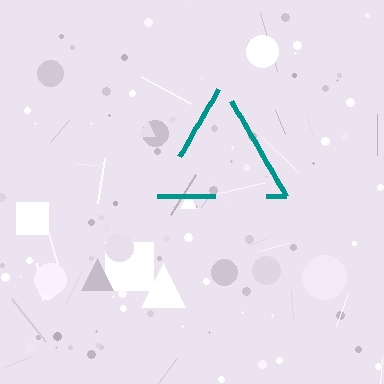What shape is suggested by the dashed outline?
The dashed outline suggests a triangle.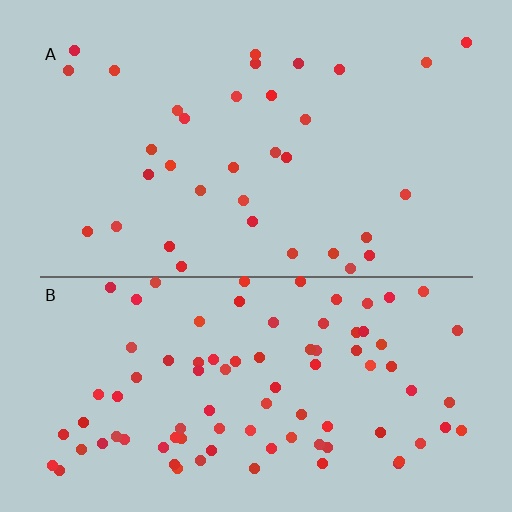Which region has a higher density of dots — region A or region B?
B (the bottom).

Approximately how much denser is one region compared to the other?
Approximately 2.6× — region B over region A.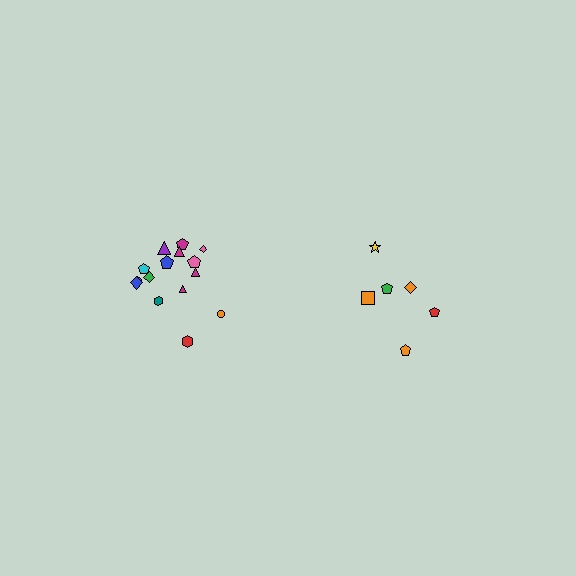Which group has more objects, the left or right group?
The left group.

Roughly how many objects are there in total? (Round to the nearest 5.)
Roughly 20 objects in total.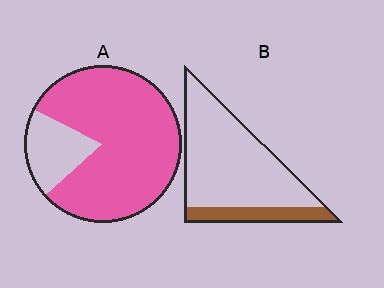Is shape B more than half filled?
No.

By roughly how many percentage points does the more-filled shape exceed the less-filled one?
By roughly 60 percentage points (A over B).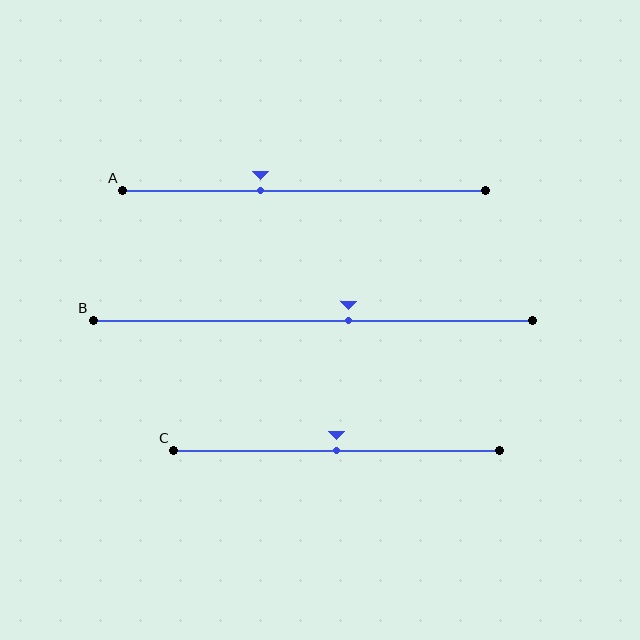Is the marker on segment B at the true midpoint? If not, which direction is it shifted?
No, the marker on segment B is shifted to the right by about 8% of the segment length.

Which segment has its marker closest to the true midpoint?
Segment C has its marker closest to the true midpoint.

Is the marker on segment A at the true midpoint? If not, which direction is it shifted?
No, the marker on segment A is shifted to the left by about 12% of the segment length.